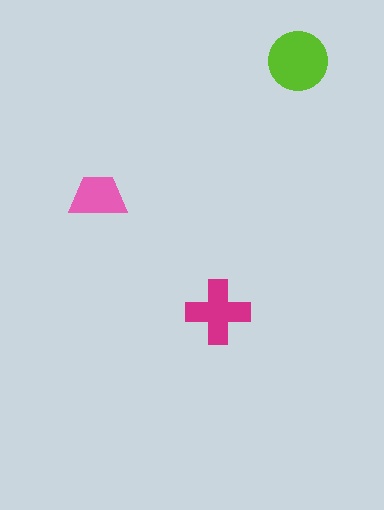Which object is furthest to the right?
The lime circle is rightmost.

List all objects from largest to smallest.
The lime circle, the magenta cross, the pink trapezoid.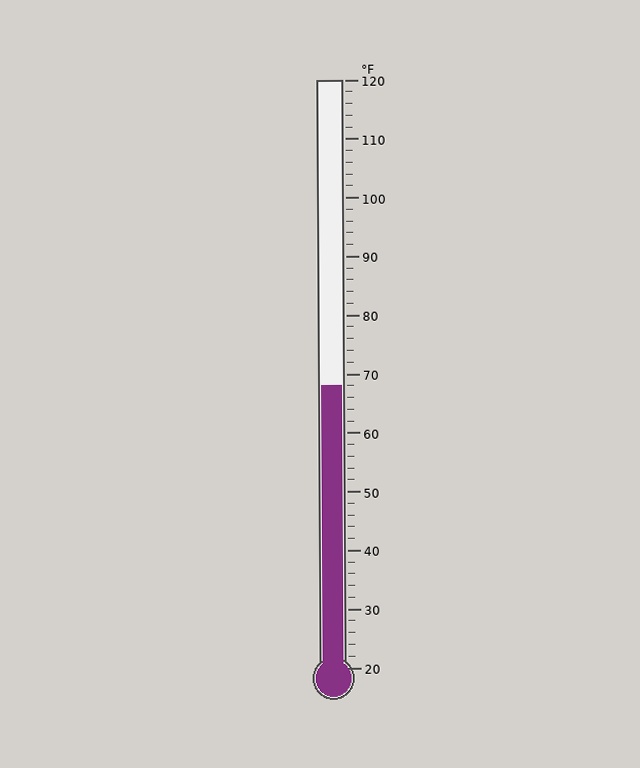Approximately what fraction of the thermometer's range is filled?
The thermometer is filled to approximately 50% of its range.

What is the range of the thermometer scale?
The thermometer scale ranges from 20°F to 120°F.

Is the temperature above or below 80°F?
The temperature is below 80°F.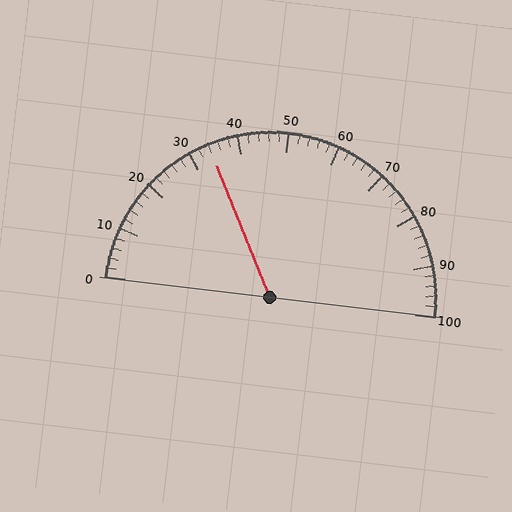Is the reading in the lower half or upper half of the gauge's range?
The reading is in the lower half of the range (0 to 100).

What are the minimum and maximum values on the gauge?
The gauge ranges from 0 to 100.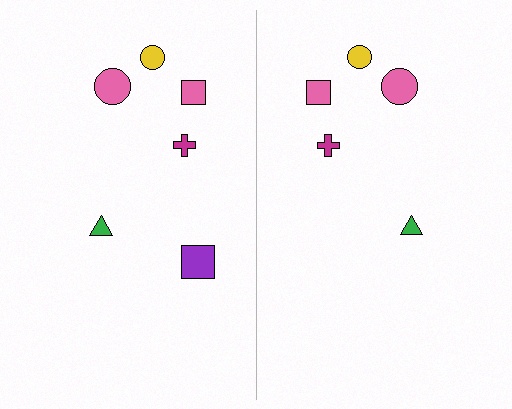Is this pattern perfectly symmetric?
No, the pattern is not perfectly symmetric. A purple square is missing from the right side.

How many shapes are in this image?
There are 11 shapes in this image.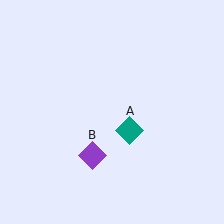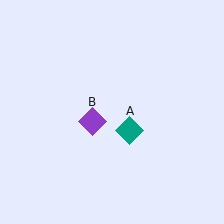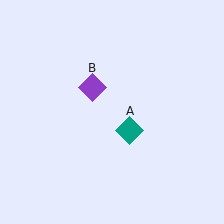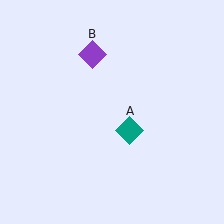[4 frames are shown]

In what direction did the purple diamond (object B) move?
The purple diamond (object B) moved up.